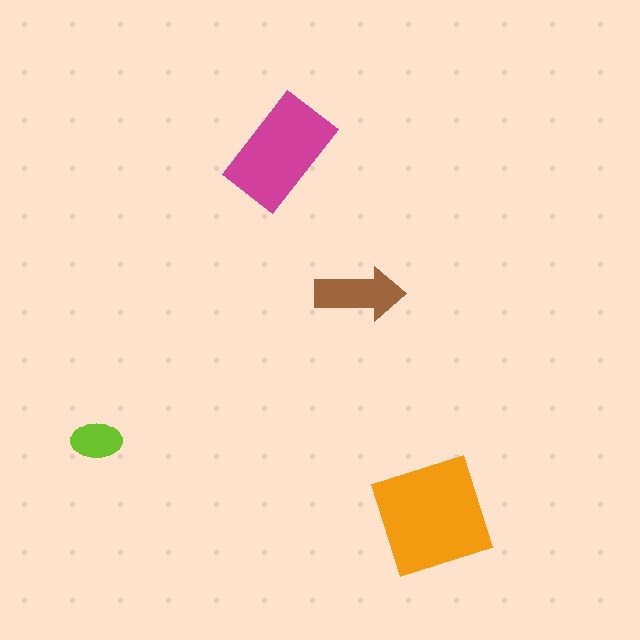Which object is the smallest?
The lime ellipse.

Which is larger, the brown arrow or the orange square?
The orange square.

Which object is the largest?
The orange square.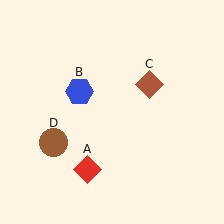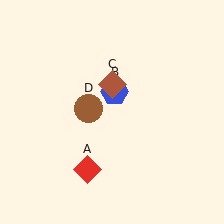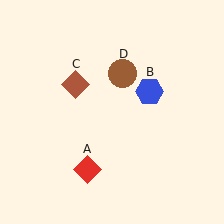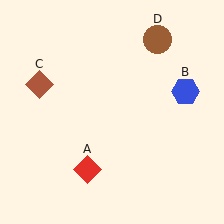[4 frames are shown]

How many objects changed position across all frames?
3 objects changed position: blue hexagon (object B), brown diamond (object C), brown circle (object D).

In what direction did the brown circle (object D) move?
The brown circle (object D) moved up and to the right.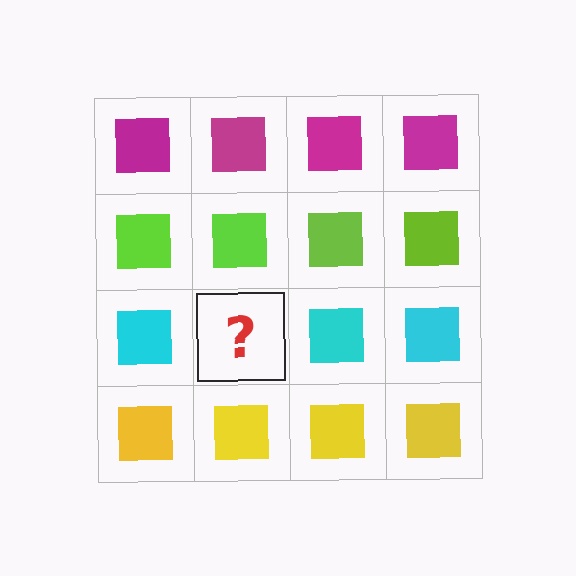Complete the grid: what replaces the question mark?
The question mark should be replaced with a cyan square.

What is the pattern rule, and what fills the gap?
The rule is that each row has a consistent color. The gap should be filled with a cyan square.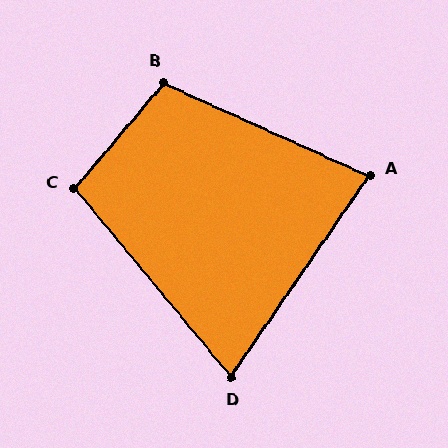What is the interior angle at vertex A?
Approximately 80 degrees (acute).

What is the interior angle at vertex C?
Approximately 100 degrees (obtuse).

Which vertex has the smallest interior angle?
D, at approximately 74 degrees.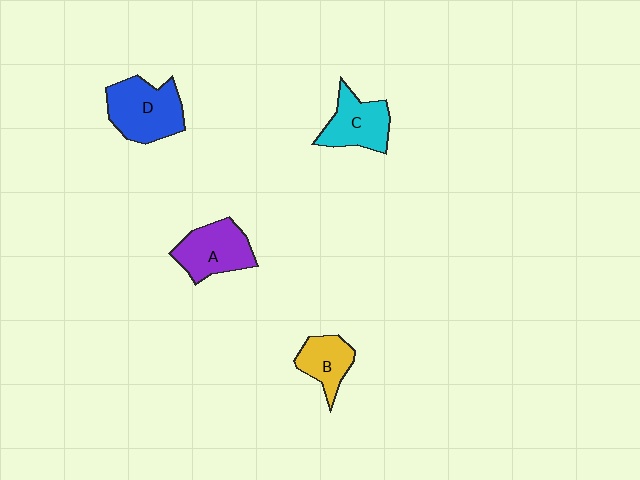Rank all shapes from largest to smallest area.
From largest to smallest: D (blue), A (purple), C (cyan), B (yellow).